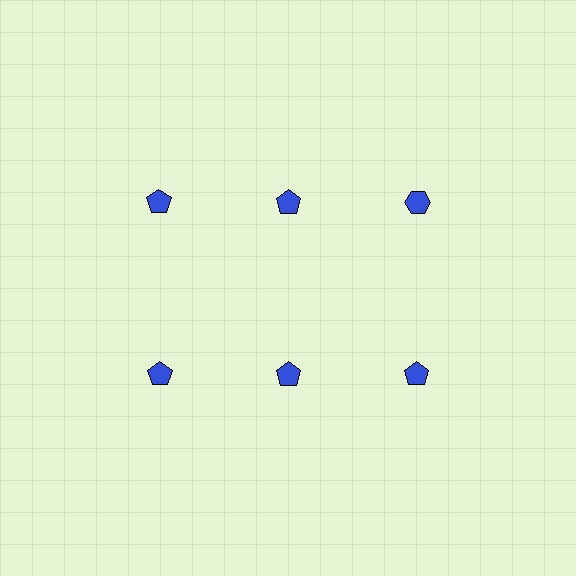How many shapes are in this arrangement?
There are 6 shapes arranged in a grid pattern.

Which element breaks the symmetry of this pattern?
The blue hexagon in the top row, center column breaks the symmetry. All other shapes are blue pentagons.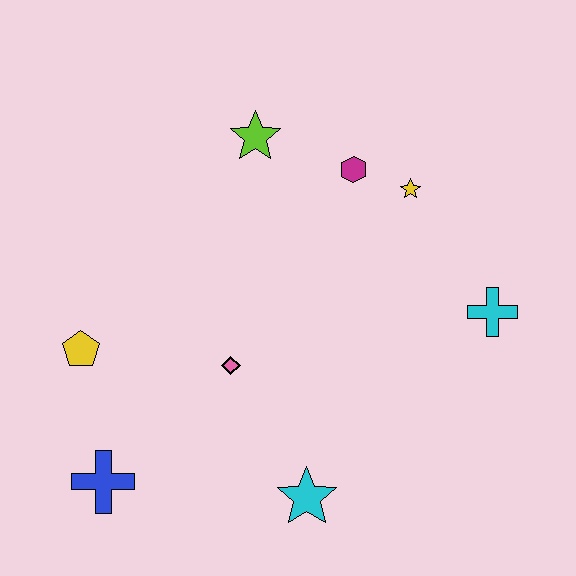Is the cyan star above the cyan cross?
No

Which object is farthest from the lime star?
The blue cross is farthest from the lime star.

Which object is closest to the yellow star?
The magenta hexagon is closest to the yellow star.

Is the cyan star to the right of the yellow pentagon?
Yes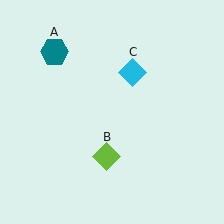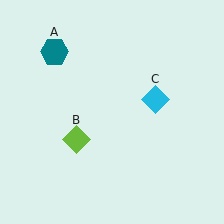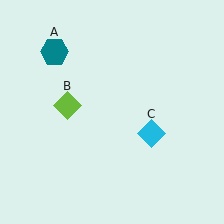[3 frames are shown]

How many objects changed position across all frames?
2 objects changed position: lime diamond (object B), cyan diamond (object C).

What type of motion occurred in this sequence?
The lime diamond (object B), cyan diamond (object C) rotated clockwise around the center of the scene.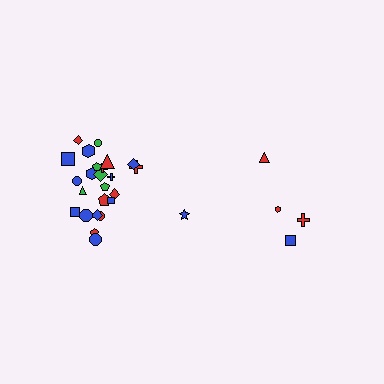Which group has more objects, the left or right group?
The left group.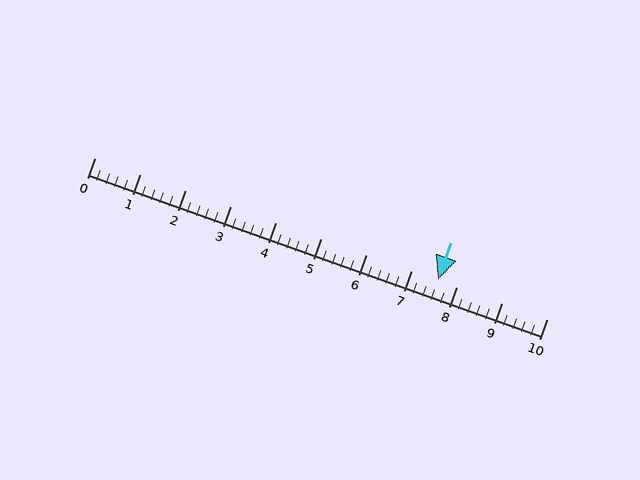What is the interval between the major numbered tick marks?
The major tick marks are spaced 1 units apart.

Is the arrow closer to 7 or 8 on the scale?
The arrow is closer to 8.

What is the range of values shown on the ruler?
The ruler shows values from 0 to 10.